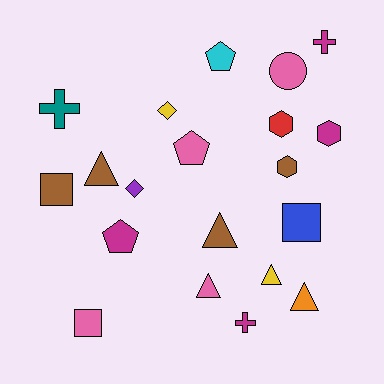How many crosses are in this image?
There are 3 crosses.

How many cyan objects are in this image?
There is 1 cyan object.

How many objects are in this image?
There are 20 objects.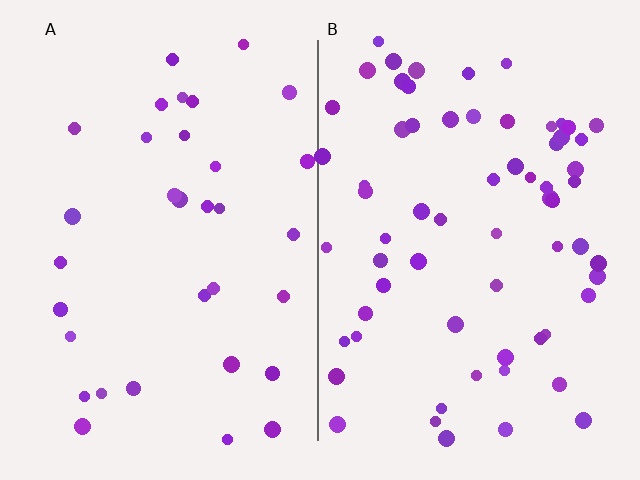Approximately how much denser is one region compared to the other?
Approximately 2.0× — region B over region A.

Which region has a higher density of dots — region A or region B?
B (the right).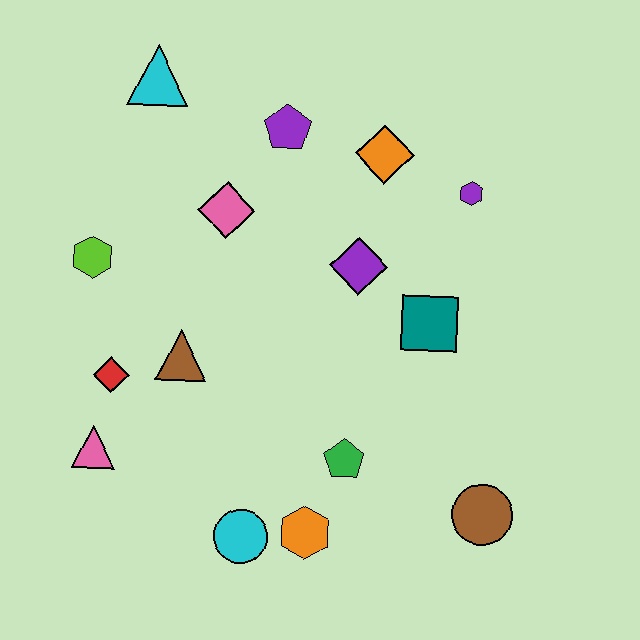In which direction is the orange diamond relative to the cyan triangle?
The orange diamond is to the right of the cyan triangle.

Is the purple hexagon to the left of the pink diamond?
No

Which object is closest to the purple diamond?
The teal square is closest to the purple diamond.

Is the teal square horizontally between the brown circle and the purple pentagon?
Yes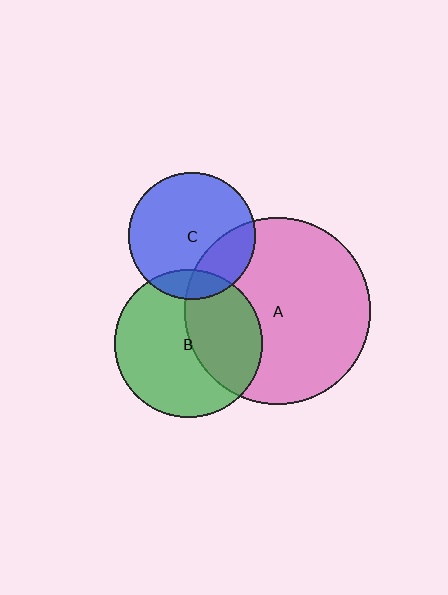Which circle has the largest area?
Circle A (pink).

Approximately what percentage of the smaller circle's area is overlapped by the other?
Approximately 40%.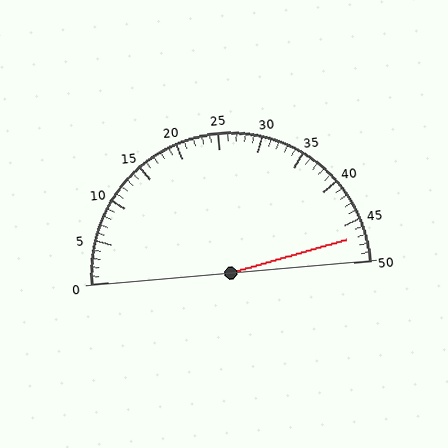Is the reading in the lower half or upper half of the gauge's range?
The reading is in the upper half of the range (0 to 50).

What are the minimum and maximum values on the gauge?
The gauge ranges from 0 to 50.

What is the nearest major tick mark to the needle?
The nearest major tick mark is 45.